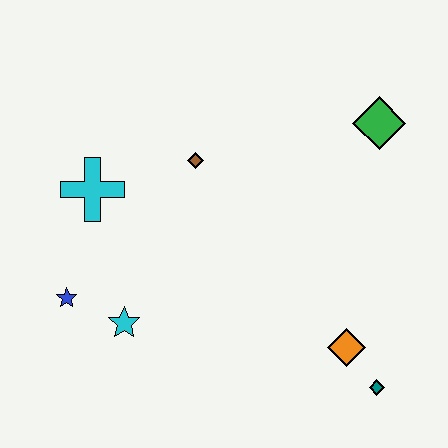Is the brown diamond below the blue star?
No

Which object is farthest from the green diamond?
The blue star is farthest from the green diamond.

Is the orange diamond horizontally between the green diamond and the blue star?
Yes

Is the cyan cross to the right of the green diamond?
No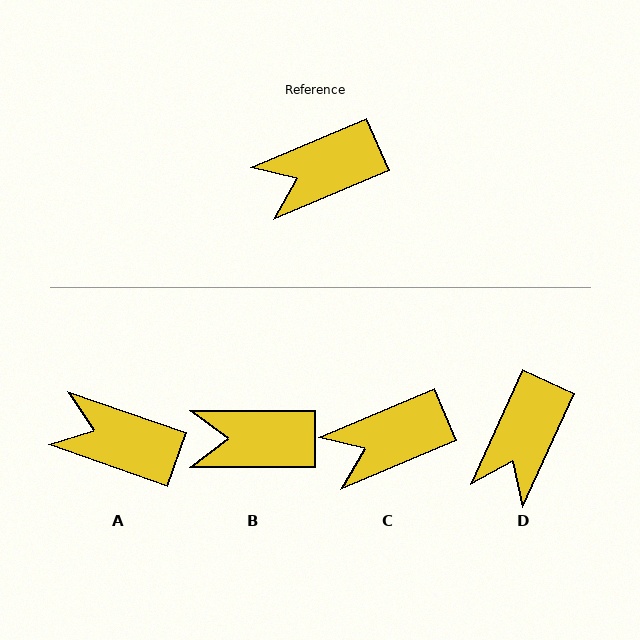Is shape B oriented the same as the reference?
No, it is off by about 23 degrees.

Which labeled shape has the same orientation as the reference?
C.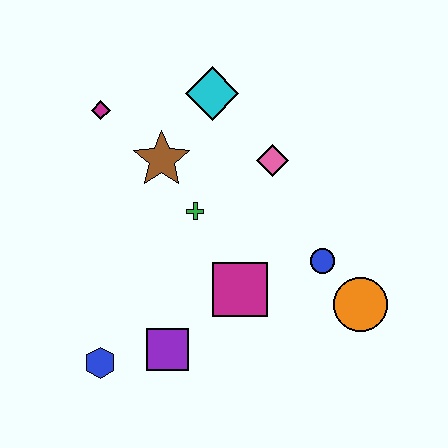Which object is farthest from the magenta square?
The magenta diamond is farthest from the magenta square.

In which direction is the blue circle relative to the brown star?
The blue circle is to the right of the brown star.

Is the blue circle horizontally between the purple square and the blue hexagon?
No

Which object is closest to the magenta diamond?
The brown star is closest to the magenta diamond.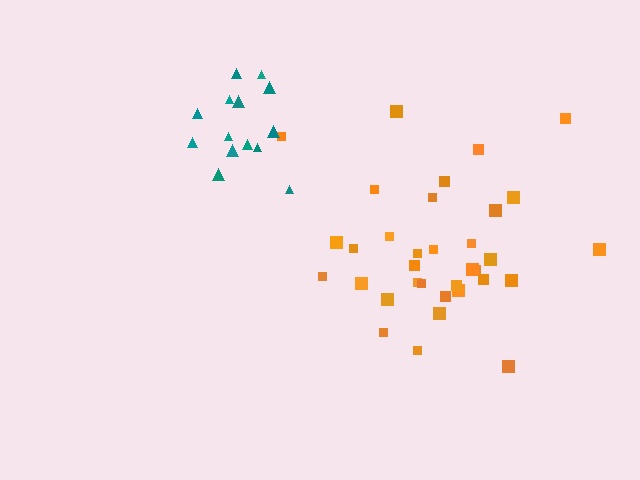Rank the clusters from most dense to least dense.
teal, orange.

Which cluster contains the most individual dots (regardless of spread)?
Orange (34).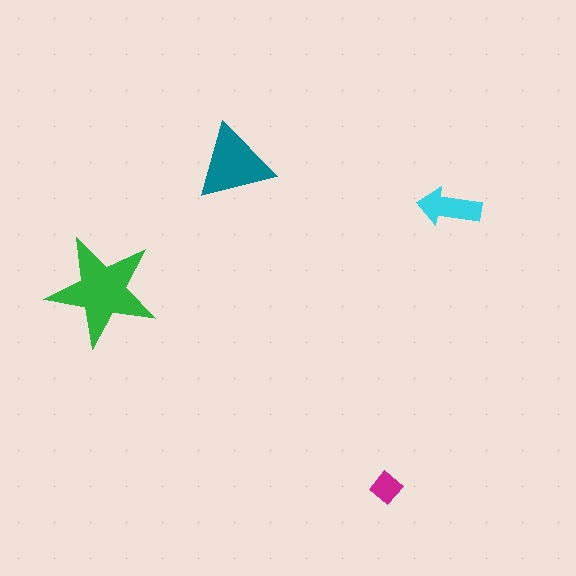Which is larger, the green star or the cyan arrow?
The green star.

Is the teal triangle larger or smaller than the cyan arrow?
Larger.